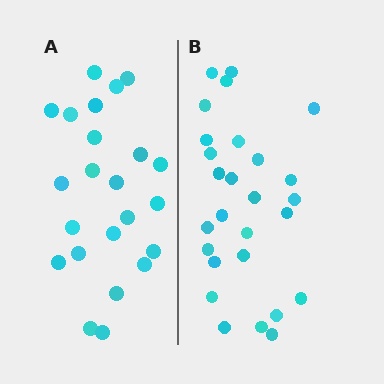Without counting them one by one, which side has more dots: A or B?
Region B (the right region) has more dots.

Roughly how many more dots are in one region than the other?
Region B has about 4 more dots than region A.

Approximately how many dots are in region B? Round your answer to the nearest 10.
About 30 dots. (The exact count is 27, which rounds to 30.)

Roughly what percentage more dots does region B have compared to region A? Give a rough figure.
About 15% more.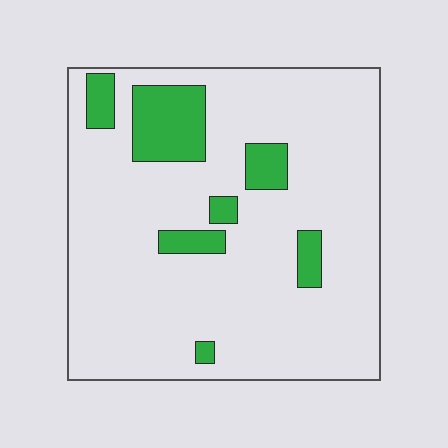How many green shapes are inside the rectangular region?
7.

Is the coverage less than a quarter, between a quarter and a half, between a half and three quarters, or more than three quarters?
Less than a quarter.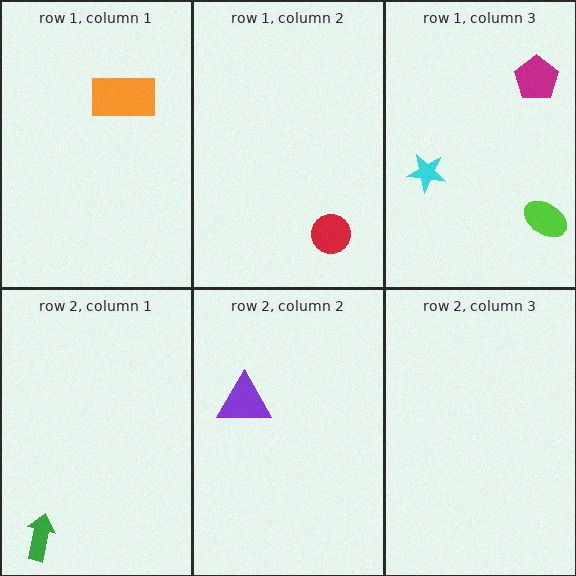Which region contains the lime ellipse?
The row 1, column 3 region.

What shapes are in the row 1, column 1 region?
The orange rectangle.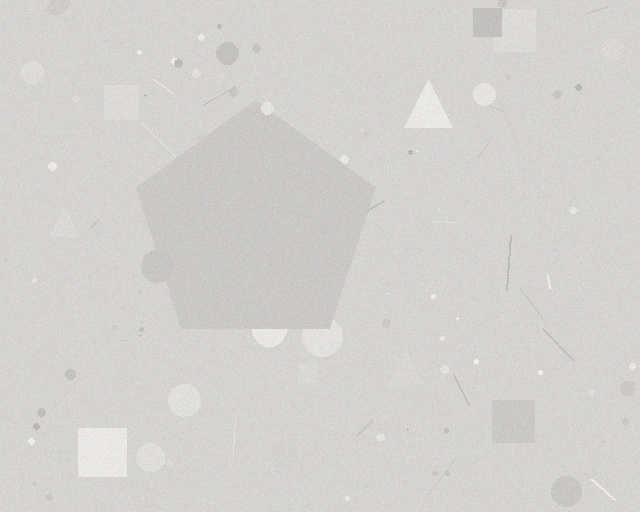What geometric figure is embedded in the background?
A pentagon is embedded in the background.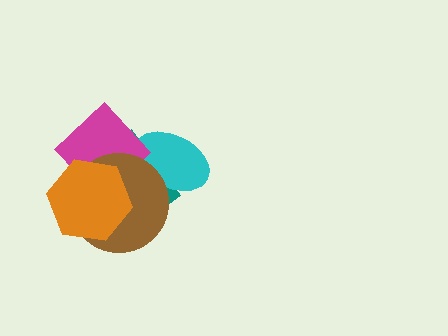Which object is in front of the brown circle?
The orange hexagon is in front of the brown circle.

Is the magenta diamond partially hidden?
Yes, it is partially covered by another shape.